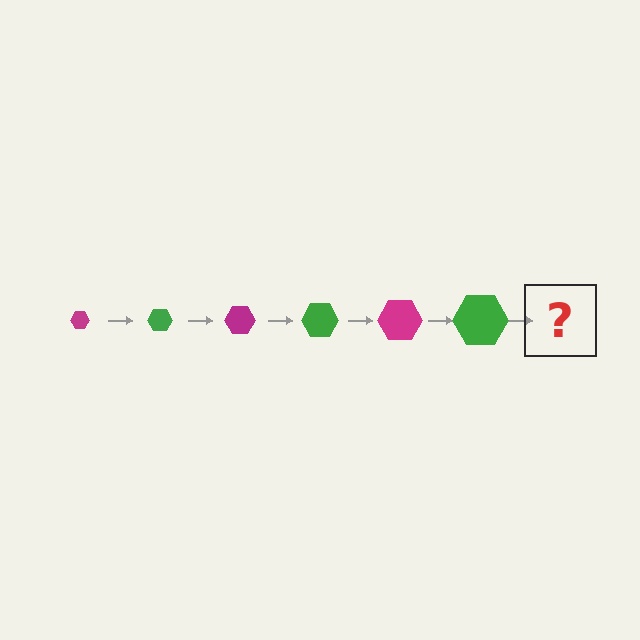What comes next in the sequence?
The next element should be a magenta hexagon, larger than the previous one.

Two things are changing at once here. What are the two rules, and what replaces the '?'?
The two rules are that the hexagon grows larger each step and the color cycles through magenta and green. The '?' should be a magenta hexagon, larger than the previous one.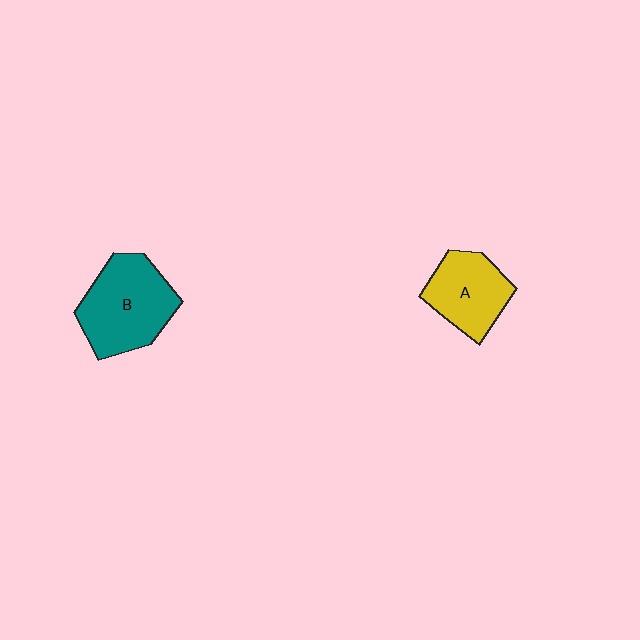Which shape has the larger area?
Shape B (teal).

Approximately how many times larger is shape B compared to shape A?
Approximately 1.4 times.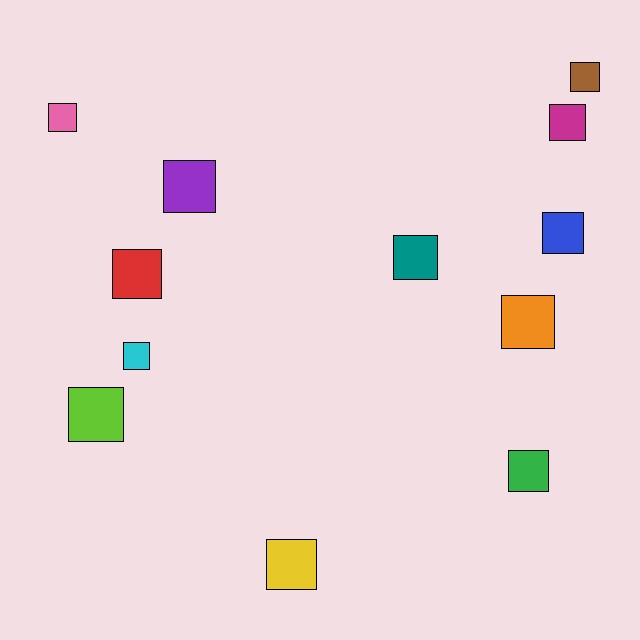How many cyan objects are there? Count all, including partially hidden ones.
There is 1 cyan object.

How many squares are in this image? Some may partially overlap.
There are 12 squares.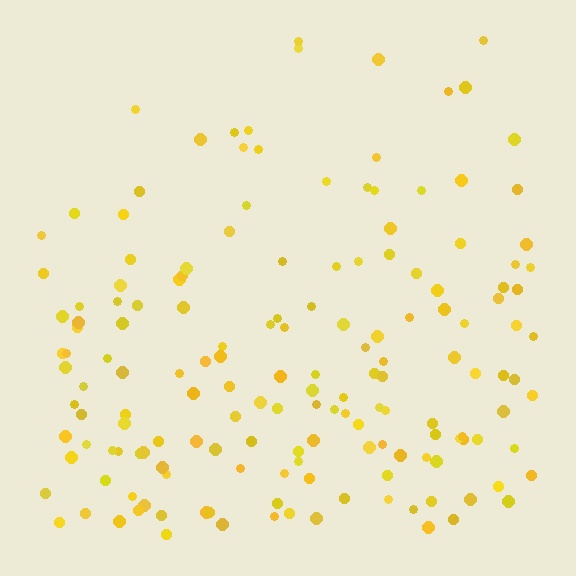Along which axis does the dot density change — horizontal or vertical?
Vertical.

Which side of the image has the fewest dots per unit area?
The top.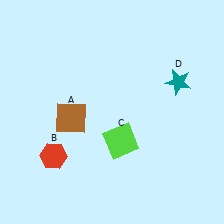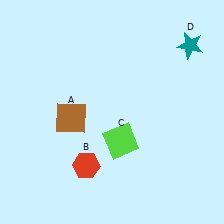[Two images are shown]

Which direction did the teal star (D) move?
The teal star (D) moved up.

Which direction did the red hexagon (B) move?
The red hexagon (B) moved right.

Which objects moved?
The objects that moved are: the red hexagon (B), the teal star (D).